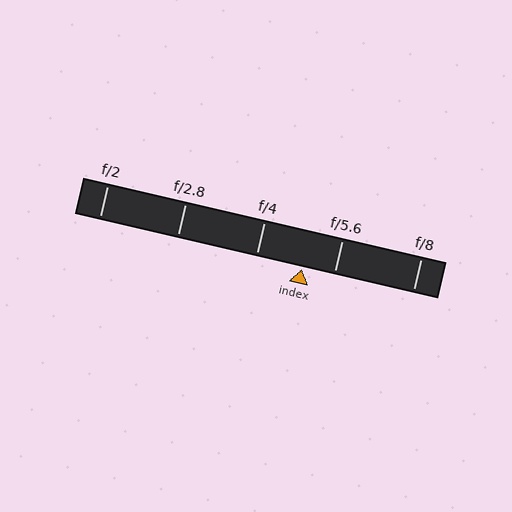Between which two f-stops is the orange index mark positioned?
The index mark is between f/4 and f/5.6.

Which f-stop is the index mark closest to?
The index mark is closest to f/5.6.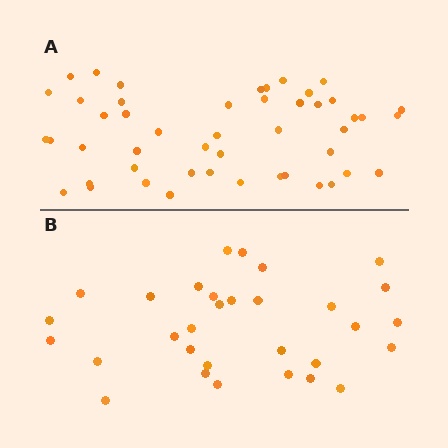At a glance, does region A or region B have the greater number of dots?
Region A (the top region) has more dots.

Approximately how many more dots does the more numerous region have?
Region A has approximately 15 more dots than region B.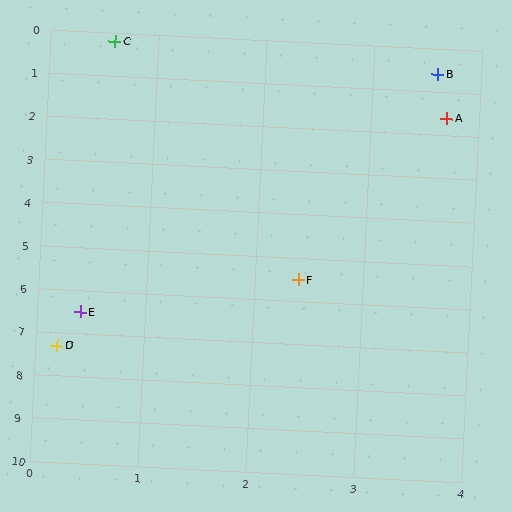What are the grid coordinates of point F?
Point F is at approximately (2.4, 5.5).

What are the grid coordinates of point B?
Point B is at approximately (3.6, 0.6).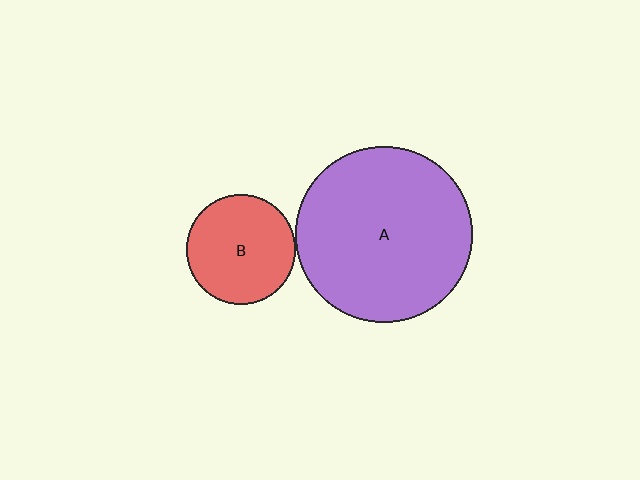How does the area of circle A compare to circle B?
Approximately 2.6 times.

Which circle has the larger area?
Circle A (purple).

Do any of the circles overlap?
No, none of the circles overlap.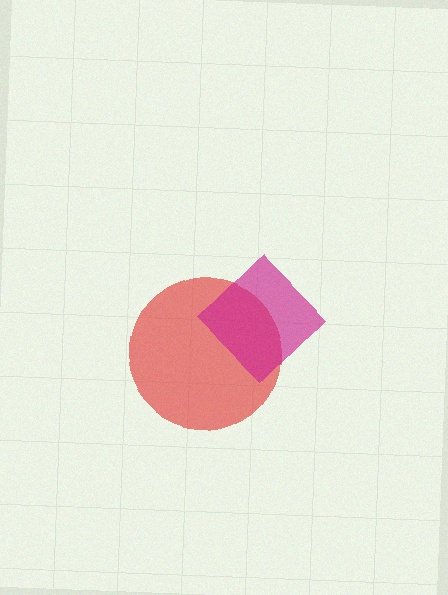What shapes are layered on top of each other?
The layered shapes are: a red circle, a magenta diamond.